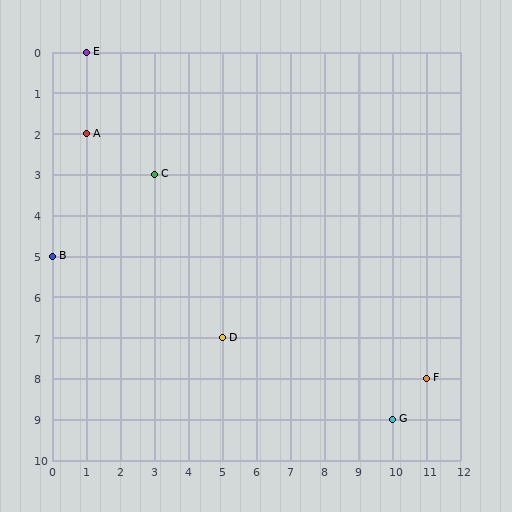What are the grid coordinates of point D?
Point D is at grid coordinates (5, 7).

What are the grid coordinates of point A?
Point A is at grid coordinates (1, 2).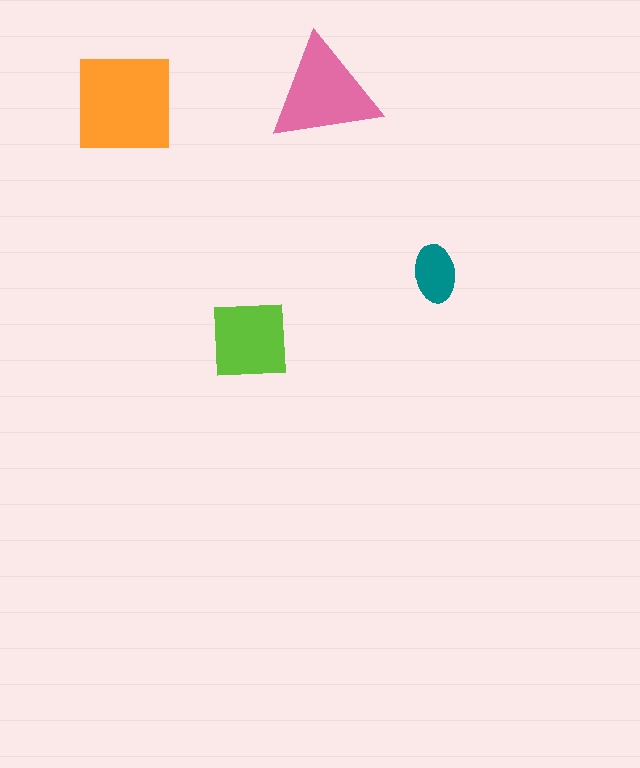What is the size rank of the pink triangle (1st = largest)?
2nd.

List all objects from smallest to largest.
The teal ellipse, the lime square, the pink triangle, the orange square.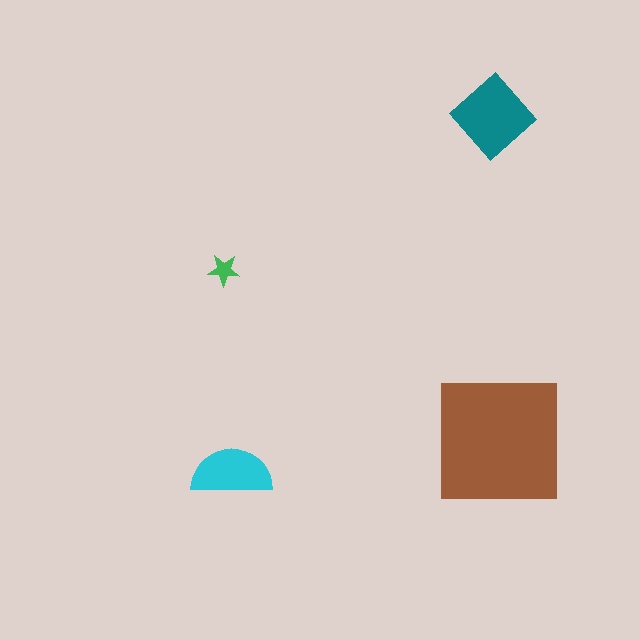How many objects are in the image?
There are 4 objects in the image.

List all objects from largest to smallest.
The brown square, the teal diamond, the cyan semicircle, the green star.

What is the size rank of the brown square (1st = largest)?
1st.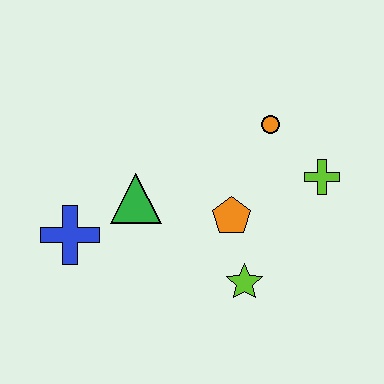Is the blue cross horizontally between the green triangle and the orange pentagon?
No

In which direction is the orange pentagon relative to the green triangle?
The orange pentagon is to the right of the green triangle.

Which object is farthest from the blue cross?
The lime cross is farthest from the blue cross.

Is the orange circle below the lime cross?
No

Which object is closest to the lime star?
The orange pentagon is closest to the lime star.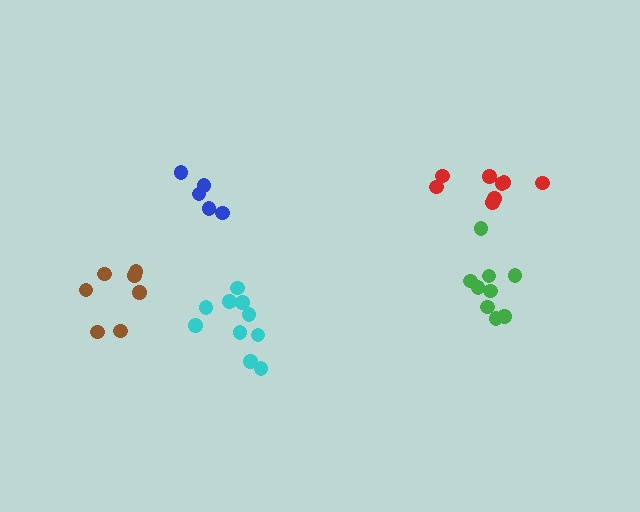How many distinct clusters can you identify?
There are 5 distinct clusters.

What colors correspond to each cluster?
The clusters are colored: cyan, green, red, blue, brown.